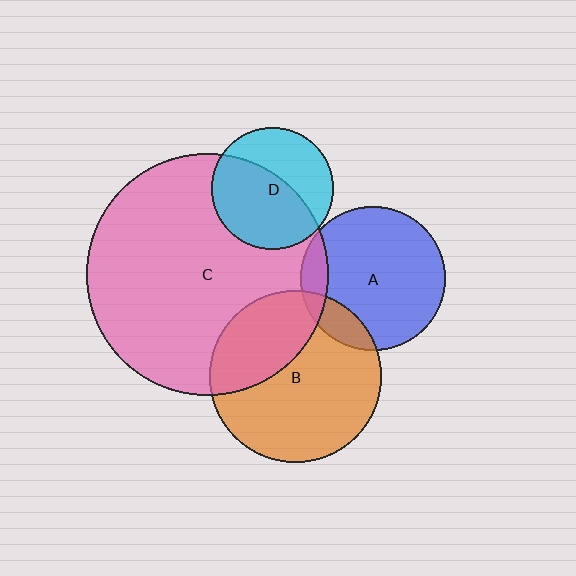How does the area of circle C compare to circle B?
Approximately 2.0 times.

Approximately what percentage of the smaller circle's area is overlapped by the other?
Approximately 10%.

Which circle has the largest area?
Circle C (pink).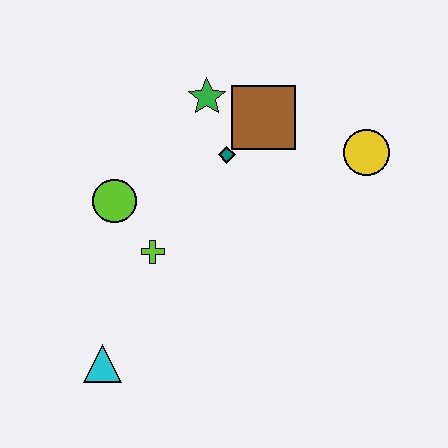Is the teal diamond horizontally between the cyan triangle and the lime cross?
No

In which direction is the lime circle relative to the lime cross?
The lime circle is above the lime cross.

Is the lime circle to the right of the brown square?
No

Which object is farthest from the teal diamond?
The cyan triangle is farthest from the teal diamond.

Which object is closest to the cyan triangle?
The lime cross is closest to the cyan triangle.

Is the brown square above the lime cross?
Yes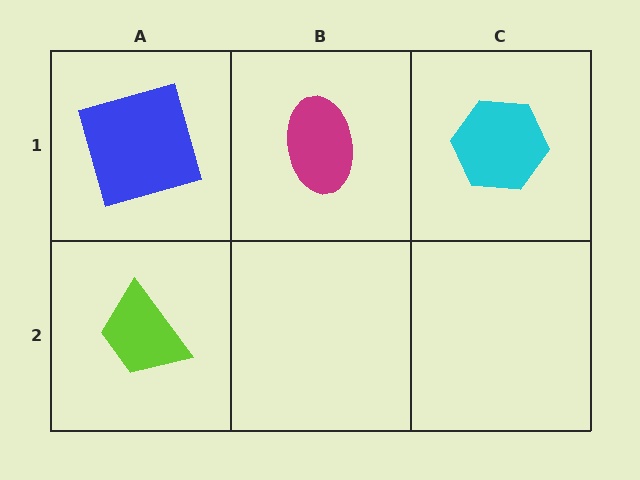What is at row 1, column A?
A blue square.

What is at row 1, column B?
A magenta ellipse.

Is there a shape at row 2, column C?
No, that cell is empty.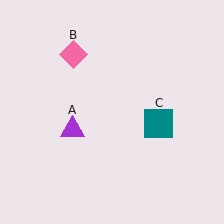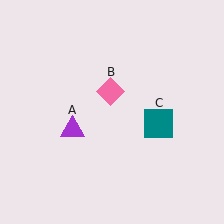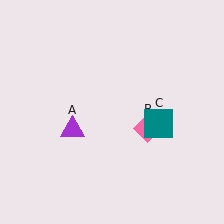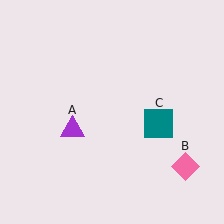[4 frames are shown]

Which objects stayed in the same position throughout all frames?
Purple triangle (object A) and teal square (object C) remained stationary.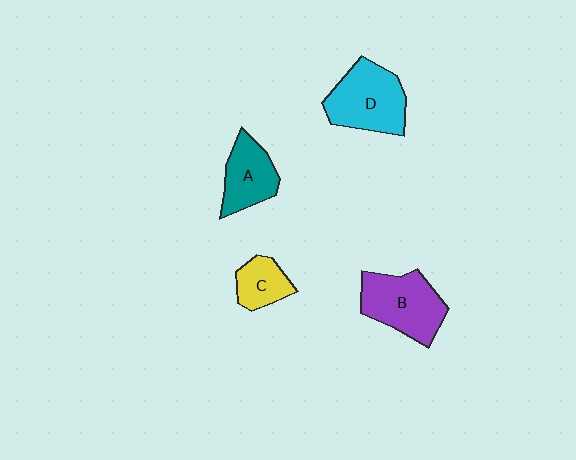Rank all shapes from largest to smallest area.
From largest to smallest: D (cyan), B (purple), A (teal), C (yellow).